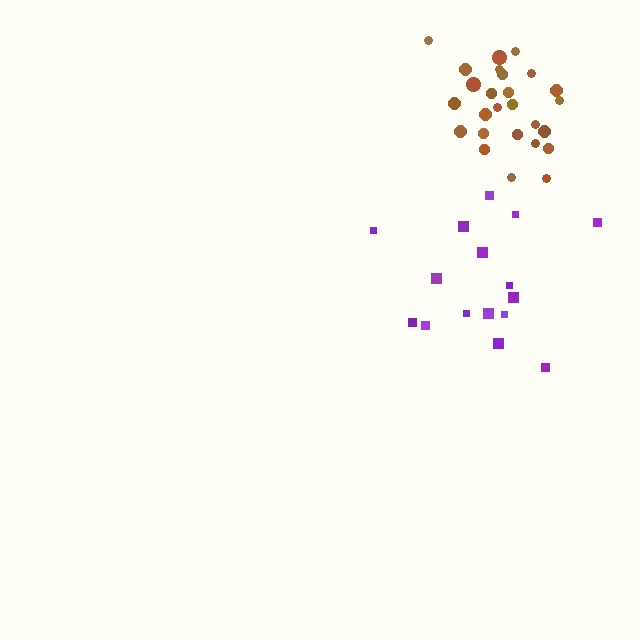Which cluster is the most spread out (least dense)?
Purple.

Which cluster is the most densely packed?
Brown.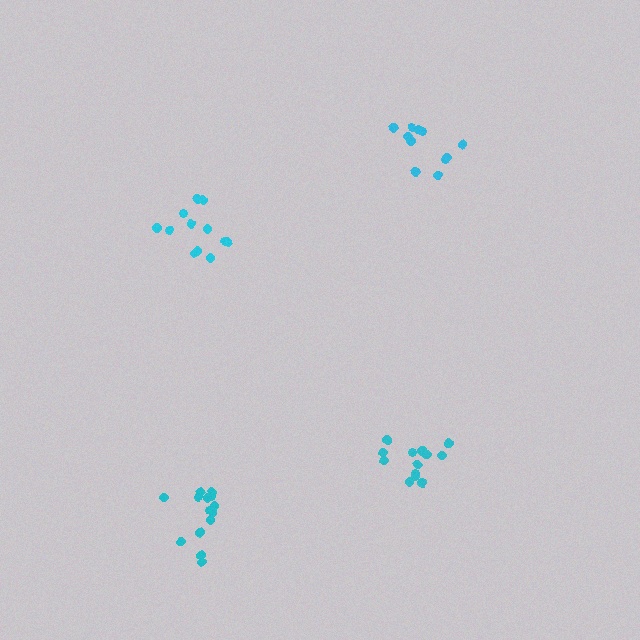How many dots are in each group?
Group 1: 11 dots, Group 2: 13 dots, Group 3: 14 dots, Group 4: 12 dots (50 total).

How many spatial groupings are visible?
There are 4 spatial groupings.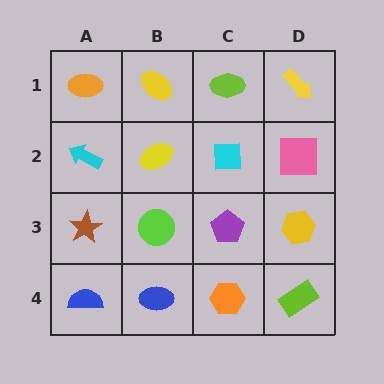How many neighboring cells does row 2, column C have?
4.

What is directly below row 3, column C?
An orange hexagon.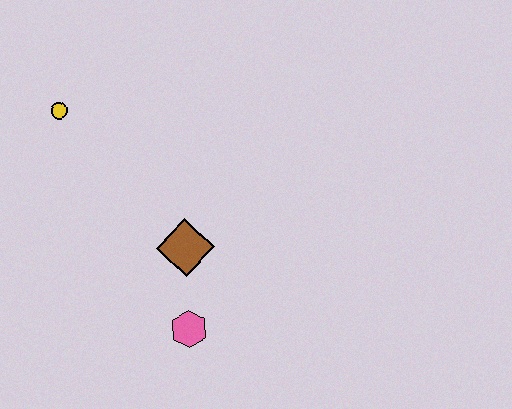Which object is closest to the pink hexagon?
The brown diamond is closest to the pink hexagon.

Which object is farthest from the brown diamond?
The yellow circle is farthest from the brown diamond.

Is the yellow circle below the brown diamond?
No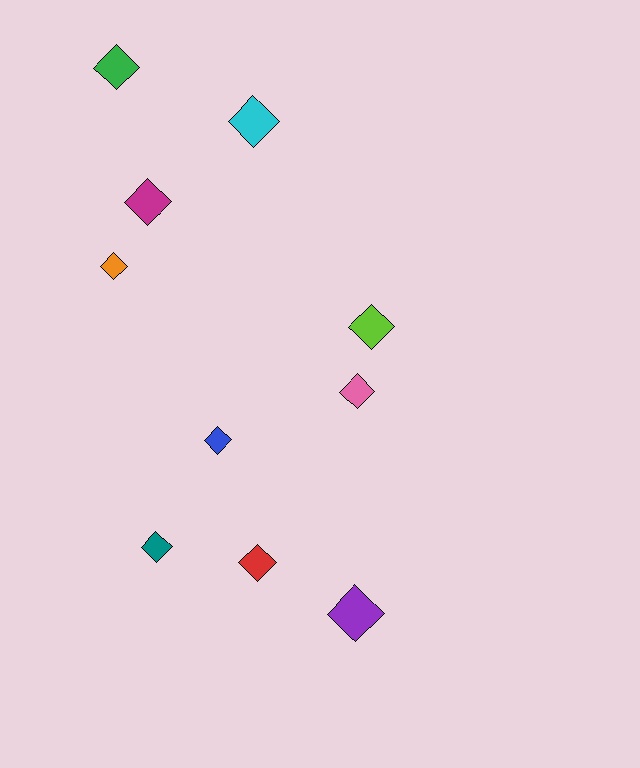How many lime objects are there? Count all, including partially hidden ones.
There is 1 lime object.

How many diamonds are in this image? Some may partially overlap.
There are 10 diamonds.